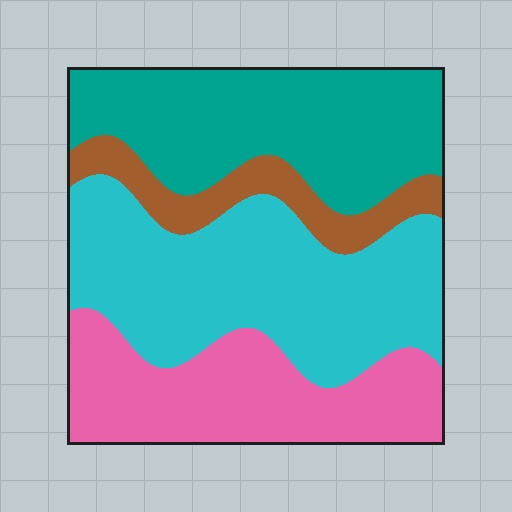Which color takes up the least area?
Brown, at roughly 10%.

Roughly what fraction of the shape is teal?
Teal takes up between a sixth and a third of the shape.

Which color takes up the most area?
Cyan, at roughly 35%.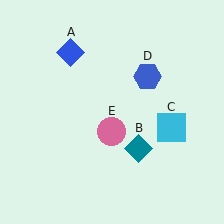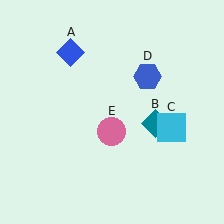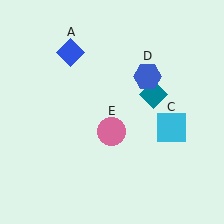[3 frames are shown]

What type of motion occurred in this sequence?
The teal diamond (object B) rotated counterclockwise around the center of the scene.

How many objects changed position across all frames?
1 object changed position: teal diamond (object B).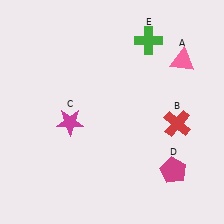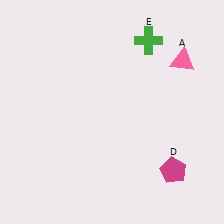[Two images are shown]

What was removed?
The magenta star (C), the red cross (B) were removed in Image 2.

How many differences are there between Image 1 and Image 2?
There are 2 differences between the two images.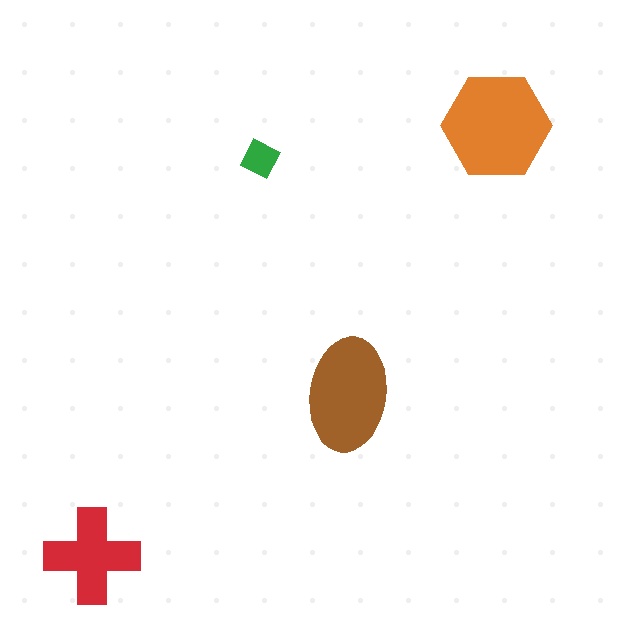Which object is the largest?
The orange hexagon.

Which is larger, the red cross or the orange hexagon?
The orange hexagon.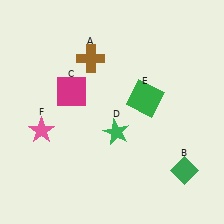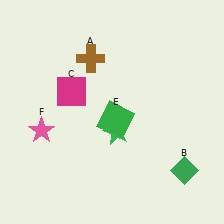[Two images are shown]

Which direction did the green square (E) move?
The green square (E) moved left.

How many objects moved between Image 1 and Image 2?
1 object moved between the two images.